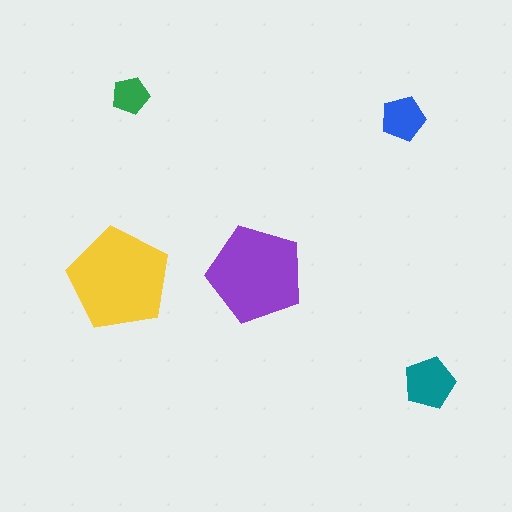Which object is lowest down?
The teal pentagon is bottommost.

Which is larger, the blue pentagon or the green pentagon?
The blue one.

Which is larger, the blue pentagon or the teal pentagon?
The teal one.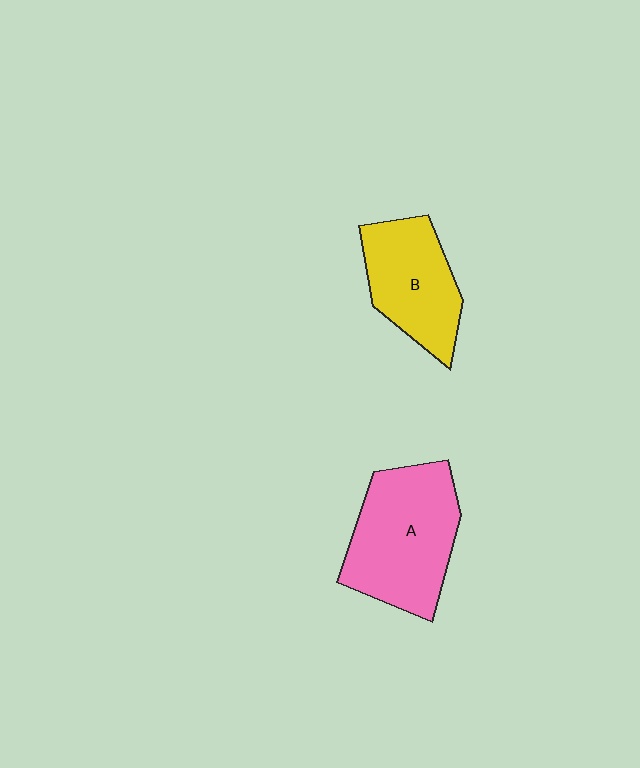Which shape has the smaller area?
Shape B (yellow).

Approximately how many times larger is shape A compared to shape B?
Approximately 1.3 times.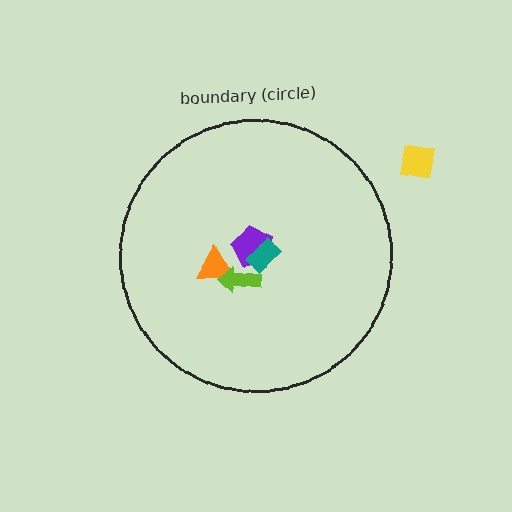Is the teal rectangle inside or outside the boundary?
Inside.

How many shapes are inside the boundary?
4 inside, 1 outside.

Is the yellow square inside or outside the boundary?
Outside.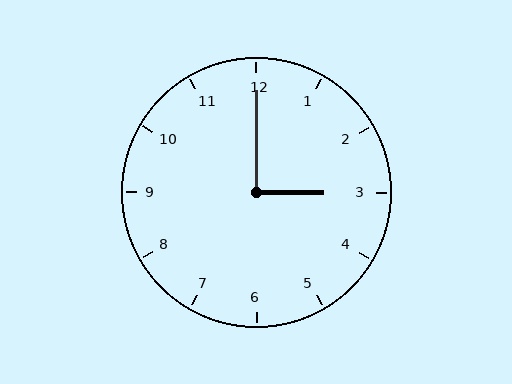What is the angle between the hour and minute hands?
Approximately 90 degrees.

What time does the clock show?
3:00.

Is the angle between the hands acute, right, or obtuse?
It is right.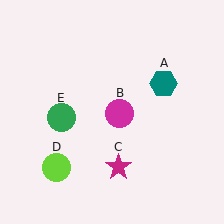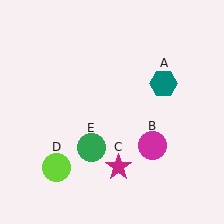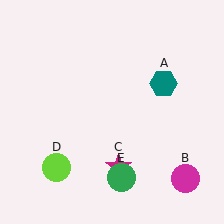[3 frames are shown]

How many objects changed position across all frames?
2 objects changed position: magenta circle (object B), green circle (object E).